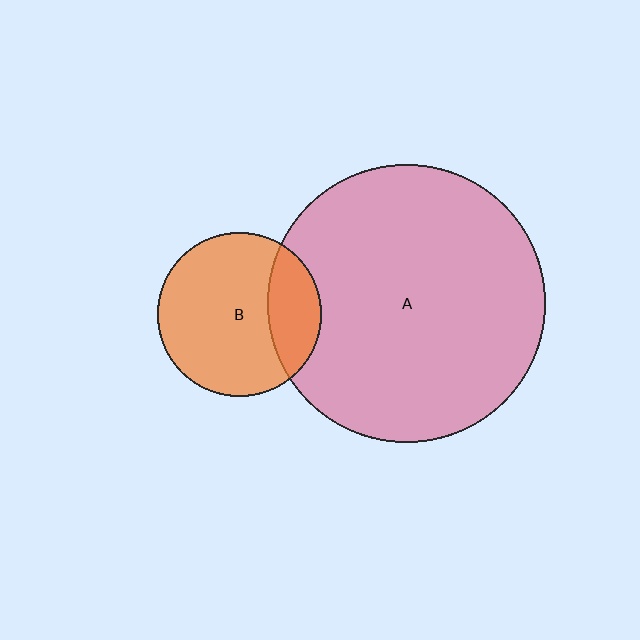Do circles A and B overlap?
Yes.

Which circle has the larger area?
Circle A (pink).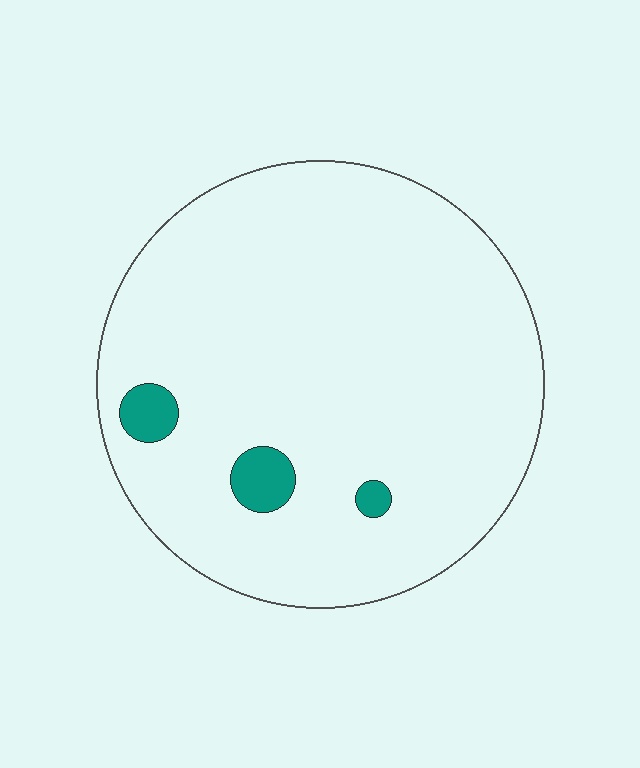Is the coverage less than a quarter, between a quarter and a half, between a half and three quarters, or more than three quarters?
Less than a quarter.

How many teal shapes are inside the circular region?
3.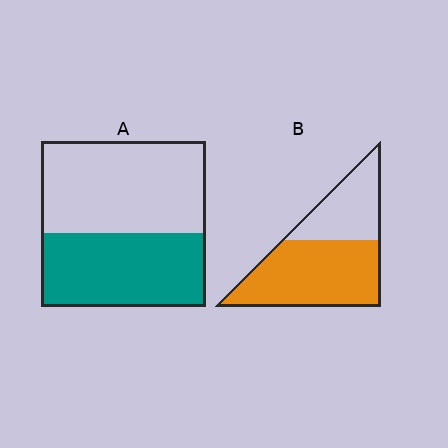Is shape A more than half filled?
No.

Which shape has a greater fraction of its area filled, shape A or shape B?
Shape B.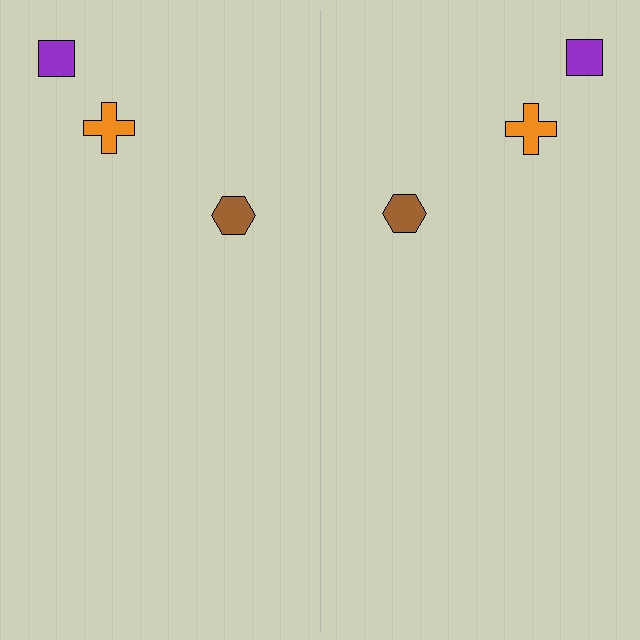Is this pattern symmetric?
Yes, this pattern has bilateral (reflection) symmetry.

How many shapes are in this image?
There are 6 shapes in this image.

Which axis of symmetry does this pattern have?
The pattern has a vertical axis of symmetry running through the center of the image.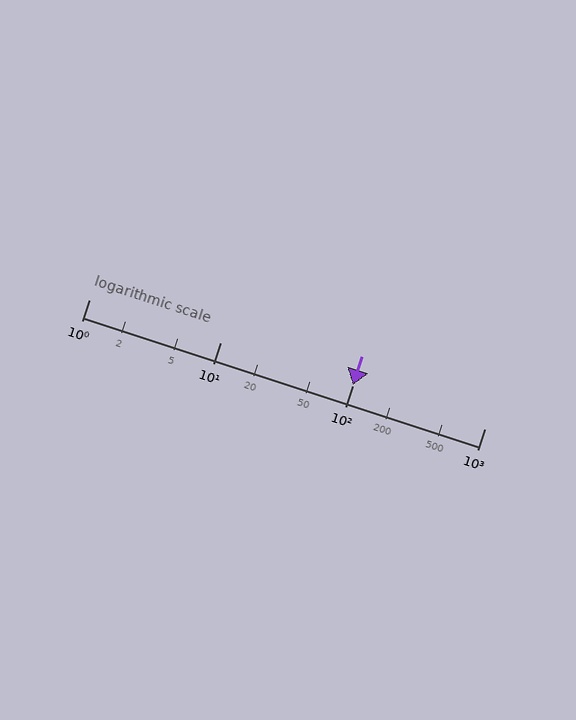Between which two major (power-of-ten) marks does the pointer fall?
The pointer is between 100 and 1000.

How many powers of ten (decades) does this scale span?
The scale spans 3 decades, from 1 to 1000.